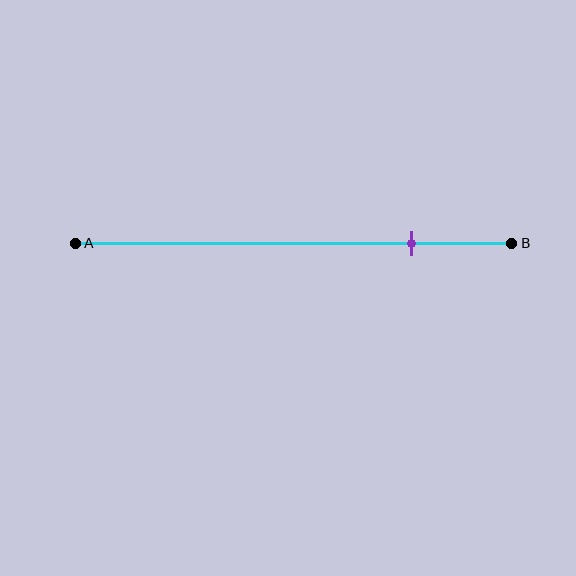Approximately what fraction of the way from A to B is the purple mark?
The purple mark is approximately 75% of the way from A to B.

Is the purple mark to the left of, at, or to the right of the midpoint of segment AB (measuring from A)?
The purple mark is to the right of the midpoint of segment AB.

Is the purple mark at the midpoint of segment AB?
No, the mark is at about 75% from A, not at the 50% midpoint.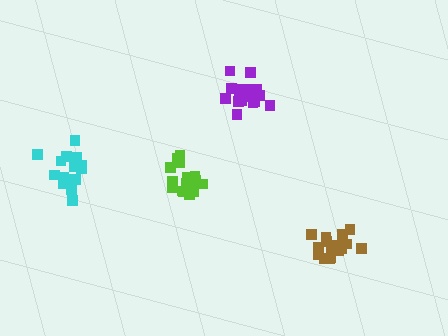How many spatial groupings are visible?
There are 4 spatial groupings.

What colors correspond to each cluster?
The clusters are colored: purple, cyan, brown, lime.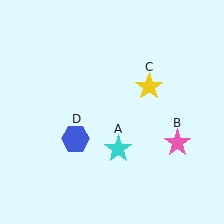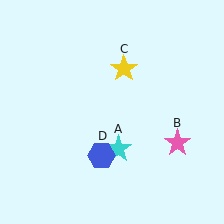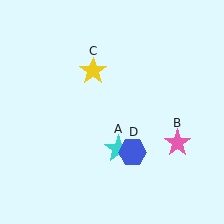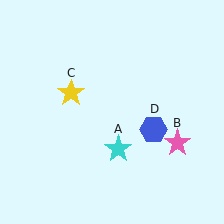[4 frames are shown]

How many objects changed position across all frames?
2 objects changed position: yellow star (object C), blue hexagon (object D).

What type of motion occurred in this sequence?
The yellow star (object C), blue hexagon (object D) rotated counterclockwise around the center of the scene.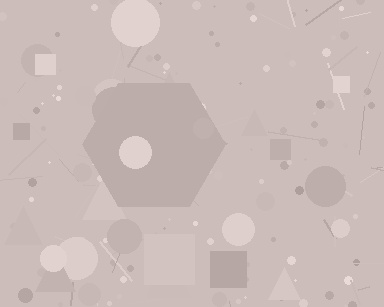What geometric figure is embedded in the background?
A hexagon is embedded in the background.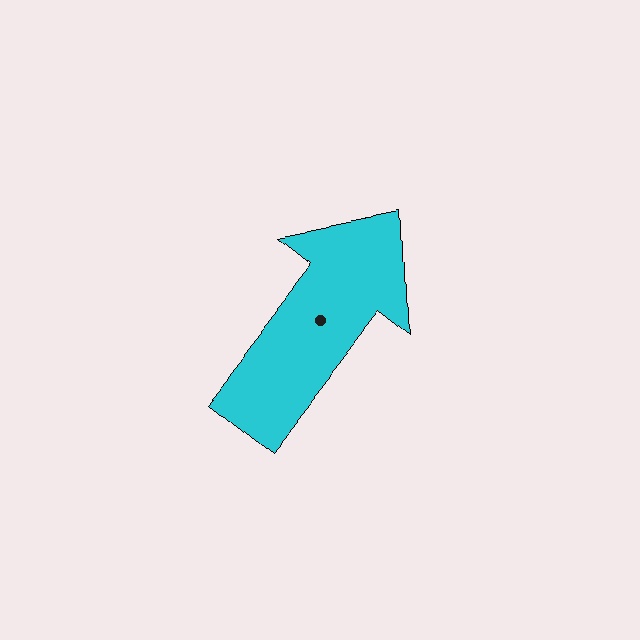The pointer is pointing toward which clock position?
Roughly 1 o'clock.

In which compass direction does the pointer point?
Northeast.